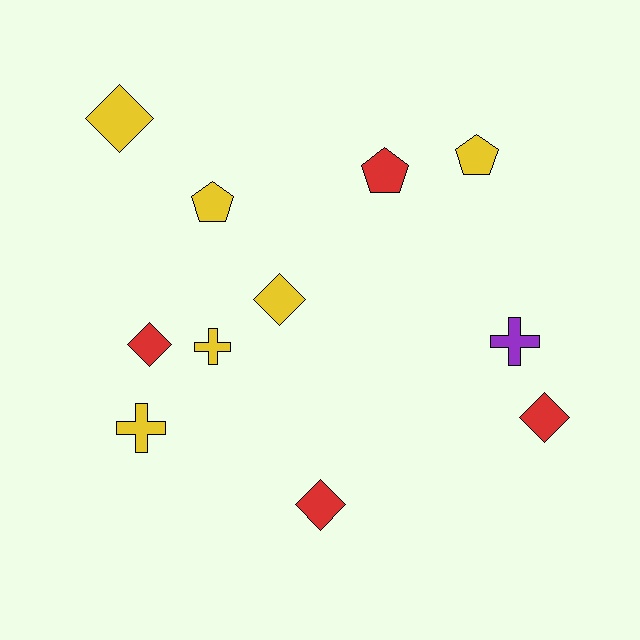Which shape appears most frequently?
Diamond, with 5 objects.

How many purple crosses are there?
There is 1 purple cross.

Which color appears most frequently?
Yellow, with 6 objects.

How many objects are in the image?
There are 11 objects.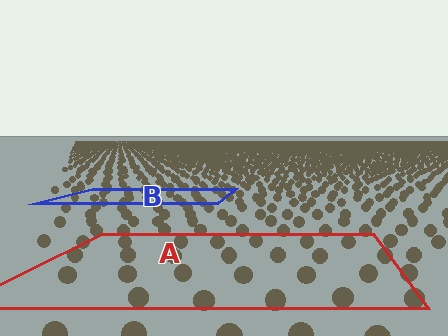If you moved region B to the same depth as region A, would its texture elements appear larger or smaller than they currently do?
They would appear larger. At a closer depth, the same texture elements are projected at a bigger on-screen size.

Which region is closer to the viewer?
Region A is closer. The texture elements there are larger and more spread out.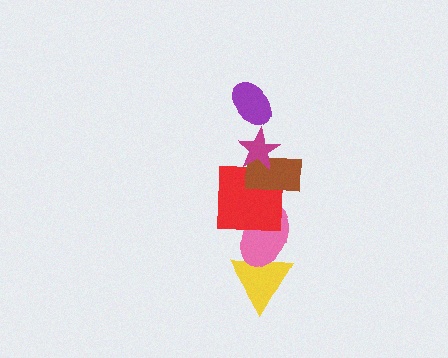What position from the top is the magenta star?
The magenta star is 2nd from the top.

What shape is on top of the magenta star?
The purple ellipse is on top of the magenta star.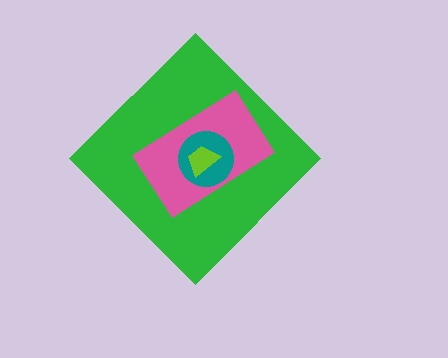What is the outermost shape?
The green diamond.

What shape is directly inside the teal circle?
The lime trapezoid.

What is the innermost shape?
The lime trapezoid.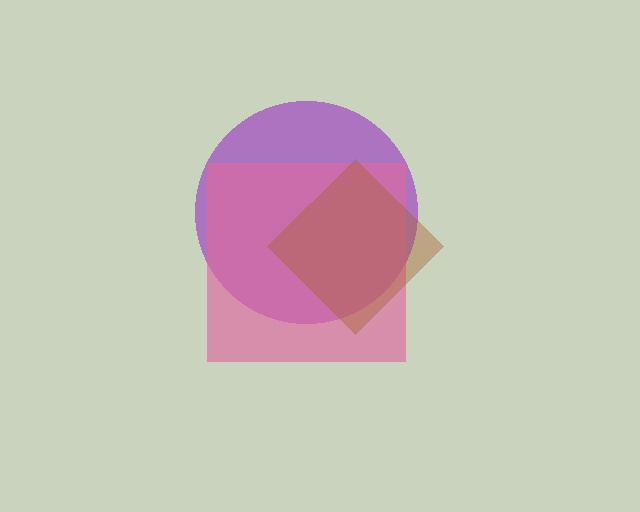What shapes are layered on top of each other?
The layered shapes are: a purple circle, a pink square, a brown diamond.